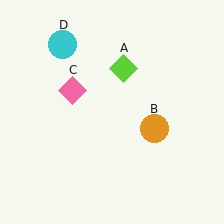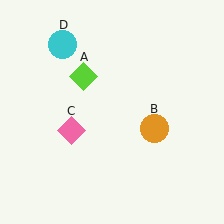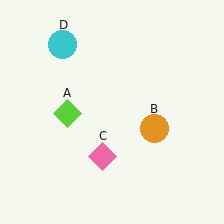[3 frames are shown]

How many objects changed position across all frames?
2 objects changed position: lime diamond (object A), pink diamond (object C).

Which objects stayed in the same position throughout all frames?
Orange circle (object B) and cyan circle (object D) remained stationary.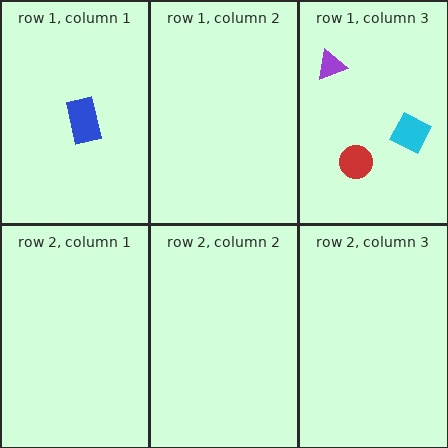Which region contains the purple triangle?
The row 1, column 3 region.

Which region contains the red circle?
The row 1, column 3 region.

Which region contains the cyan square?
The row 1, column 3 region.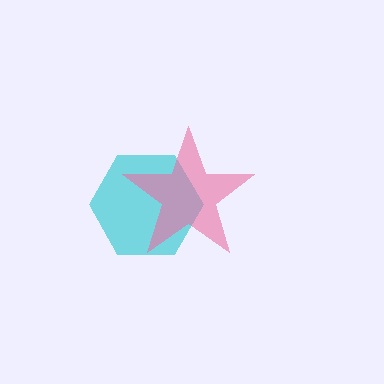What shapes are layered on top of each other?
The layered shapes are: a cyan hexagon, a pink star.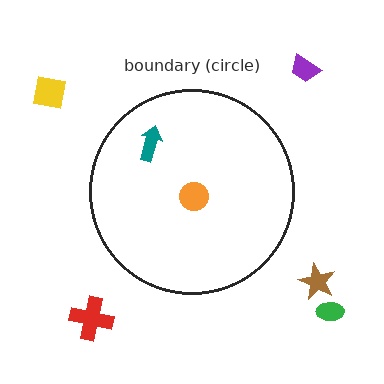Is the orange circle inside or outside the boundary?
Inside.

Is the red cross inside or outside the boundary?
Outside.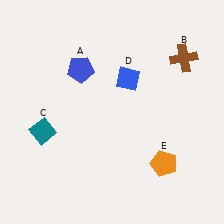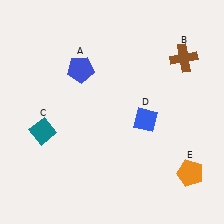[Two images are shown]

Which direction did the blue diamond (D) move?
The blue diamond (D) moved down.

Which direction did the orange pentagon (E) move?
The orange pentagon (E) moved right.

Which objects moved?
The objects that moved are: the blue diamond (D), the orange pentagon (E).